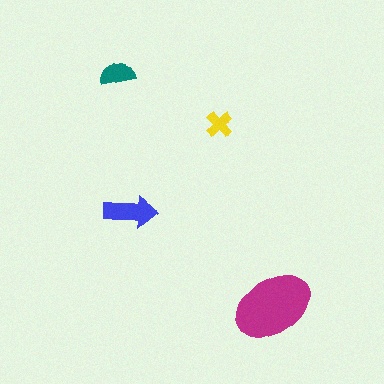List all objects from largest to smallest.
The magenta ellipse, the blue arrow, the teal semicircle, the yellow cross.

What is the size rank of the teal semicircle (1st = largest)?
3rd.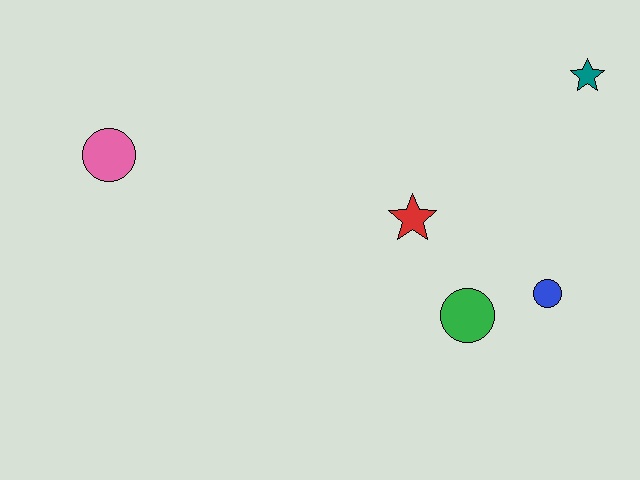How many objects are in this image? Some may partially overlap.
There are 5 objects.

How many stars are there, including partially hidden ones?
There are 2 stars.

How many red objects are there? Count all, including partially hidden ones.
There is 1 red object.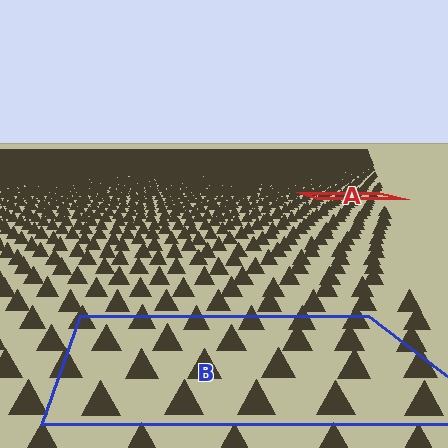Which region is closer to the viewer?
Region B is closer. The texture elements there are larger and more spread out.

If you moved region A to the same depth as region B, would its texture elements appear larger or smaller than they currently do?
They would appear larger. At a closer depth, the same texture elements are projected at a bigger on-screen size.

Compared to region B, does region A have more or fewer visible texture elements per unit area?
Region A has more texture elements per unit area — they are packed more densely because it is farther away.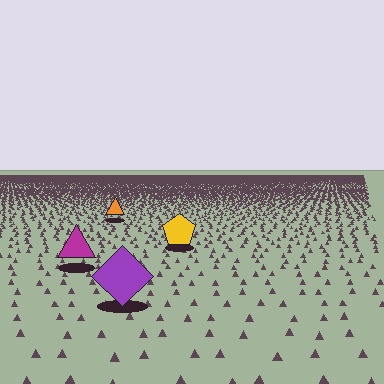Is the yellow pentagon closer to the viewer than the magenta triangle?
No. The magenta triangle is closer — you can tell from the texture gradient: the ground texture is coarser near it.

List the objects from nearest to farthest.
From nearest to farthest: the purple diamond, the magenta triangle, the yellow pentagon, the orange triangle.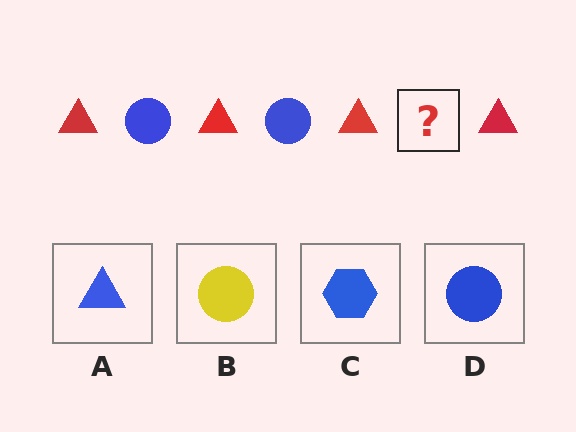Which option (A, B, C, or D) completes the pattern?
D.